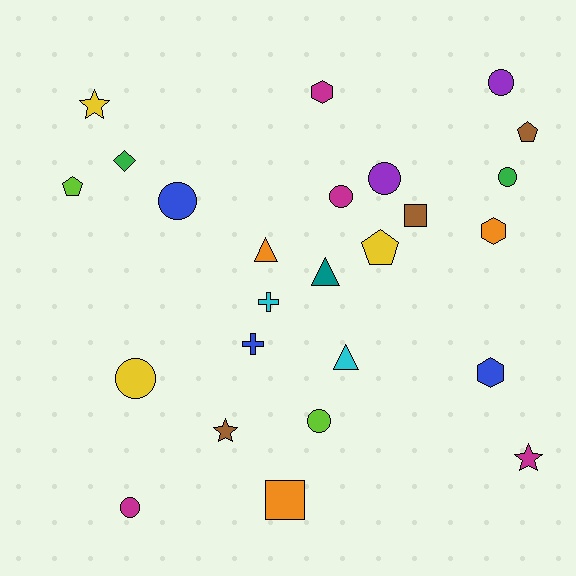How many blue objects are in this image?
There are 3 blue objects.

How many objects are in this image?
There are 25 objects.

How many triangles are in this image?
There are 3 triangles.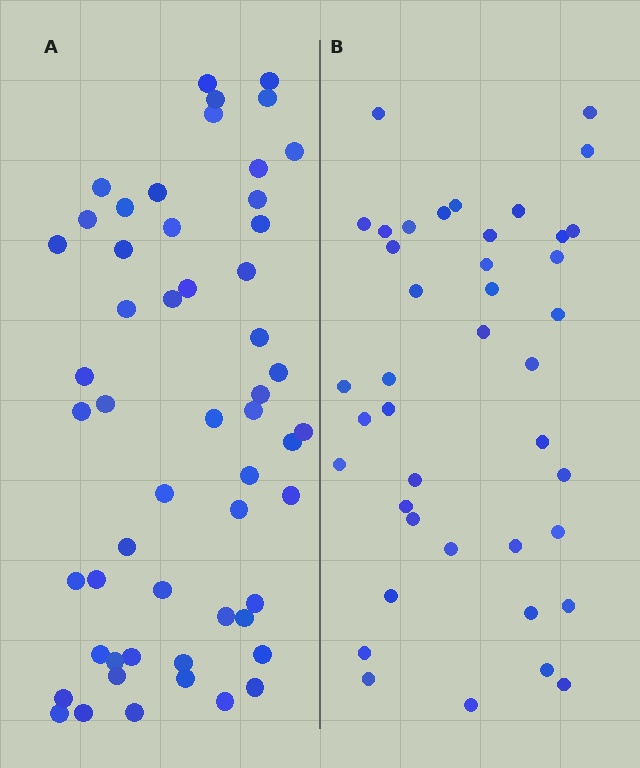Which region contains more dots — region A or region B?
Region A (the left region) has more dots.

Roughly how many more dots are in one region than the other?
Region A has approximately 15 more dots than region B.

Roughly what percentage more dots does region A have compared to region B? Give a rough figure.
About 30% more.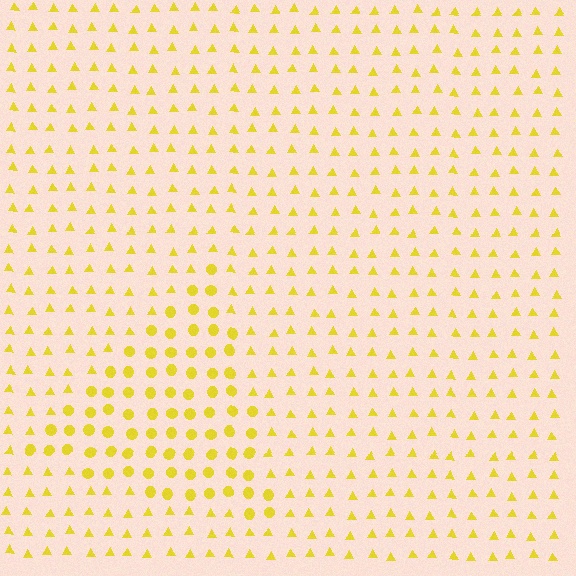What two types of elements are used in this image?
The image uses circles inside the triangle region and triangles outside it.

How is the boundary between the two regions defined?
The boundary is defined by a change in element shape: circles inside vs. triangles outside. All elements share the same color and spacing.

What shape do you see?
I see a triangle.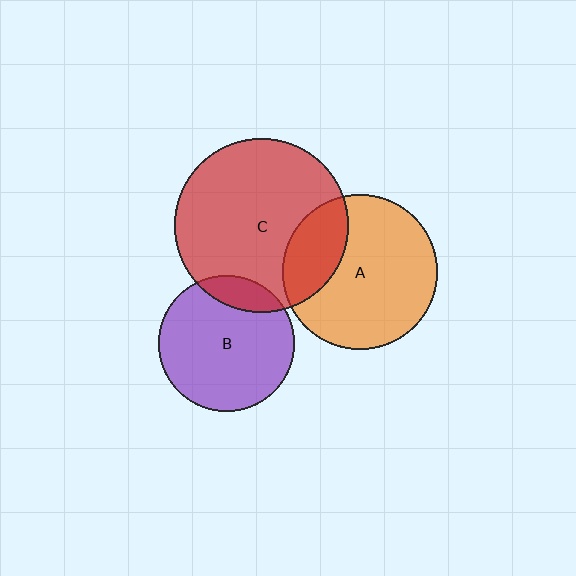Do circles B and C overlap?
Yes.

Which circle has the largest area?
Circle C (red).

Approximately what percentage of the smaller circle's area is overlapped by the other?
Approximately 15%.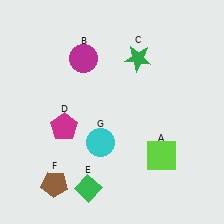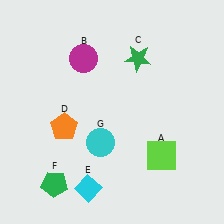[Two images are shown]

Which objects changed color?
D changed from magenta to orange. E changed from green to cyan. F changed from brown to green.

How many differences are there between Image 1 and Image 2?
There are 3 differences between the two images.